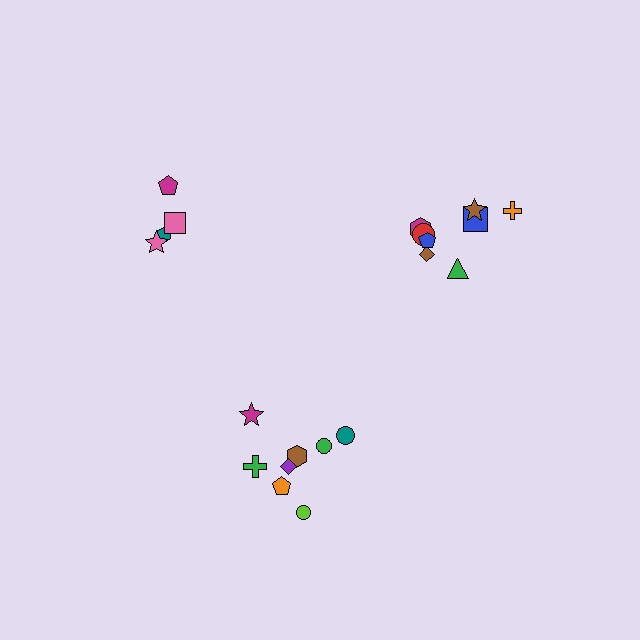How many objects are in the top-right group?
There are 8 objects.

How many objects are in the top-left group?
There are 4 objects.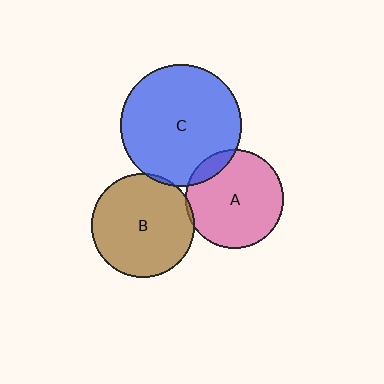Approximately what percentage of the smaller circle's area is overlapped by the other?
Approximately 10%.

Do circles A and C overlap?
Yes.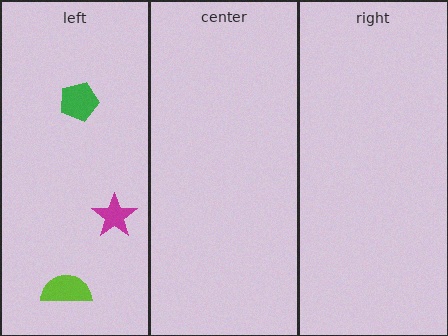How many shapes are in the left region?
3.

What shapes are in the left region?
The green pentagon, the lime semicircle, the magenta star.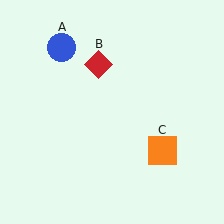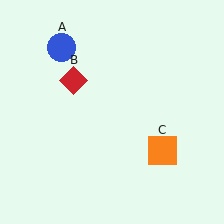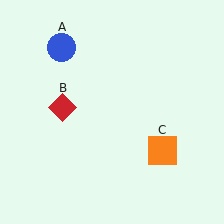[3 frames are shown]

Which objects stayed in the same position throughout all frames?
Blue circle (object A) and orange square (object C) remained stationary.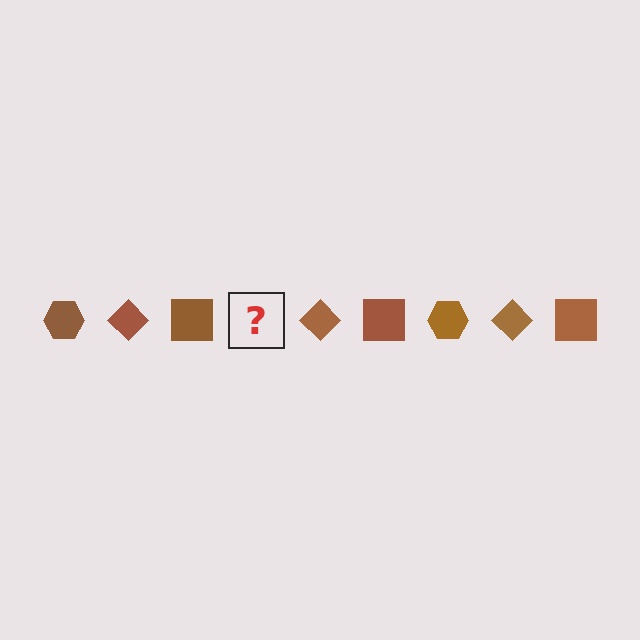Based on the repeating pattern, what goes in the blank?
The blank should be a brown hexagon.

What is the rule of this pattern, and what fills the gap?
The rule is that the pattern cycles through hexagon, diamond, square shapes in brown. The gap should be filled with a brown hexagon.